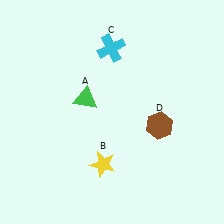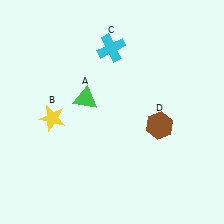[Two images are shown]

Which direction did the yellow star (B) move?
The yellow star (B) moved left.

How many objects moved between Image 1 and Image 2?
1 object moved between the two images.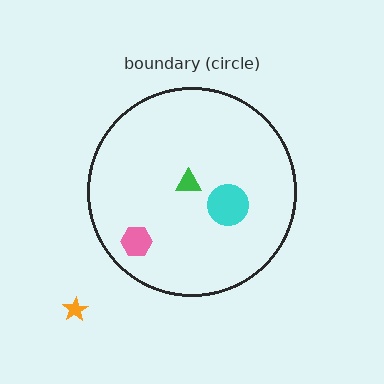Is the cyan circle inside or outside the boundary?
Inside.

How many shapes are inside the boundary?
3 inside, 1 outside.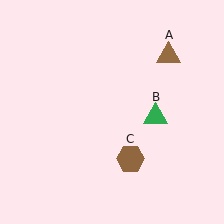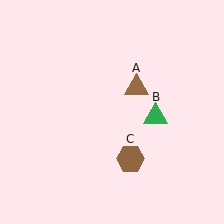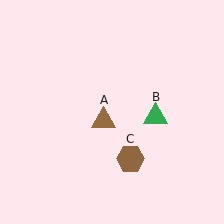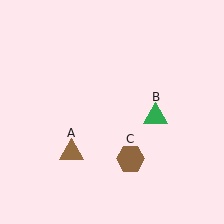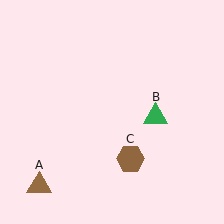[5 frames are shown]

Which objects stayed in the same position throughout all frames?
Green triangle (object B) and brown hexagon (object C) remained stationary.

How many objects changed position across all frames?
1 object changed position: brown triangle (object A).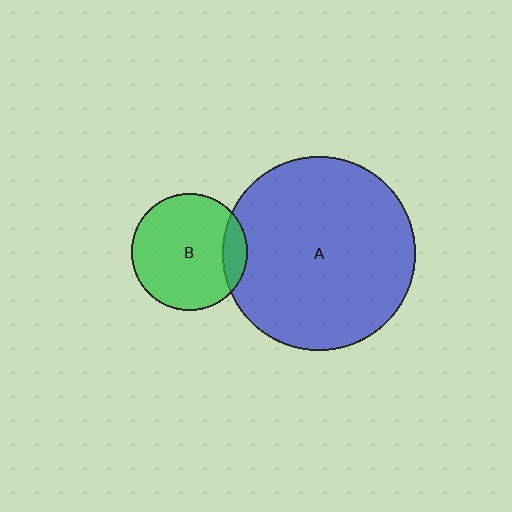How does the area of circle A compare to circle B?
Approximately 2.8 times.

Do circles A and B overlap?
Yes.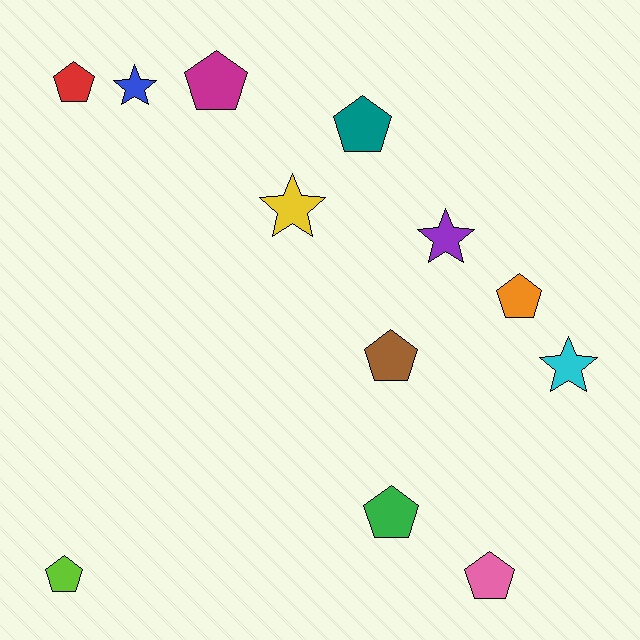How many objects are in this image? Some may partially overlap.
There are 12 objects.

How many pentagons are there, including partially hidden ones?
There are 8 pentagons.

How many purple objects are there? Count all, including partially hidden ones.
There is 1 purple object.